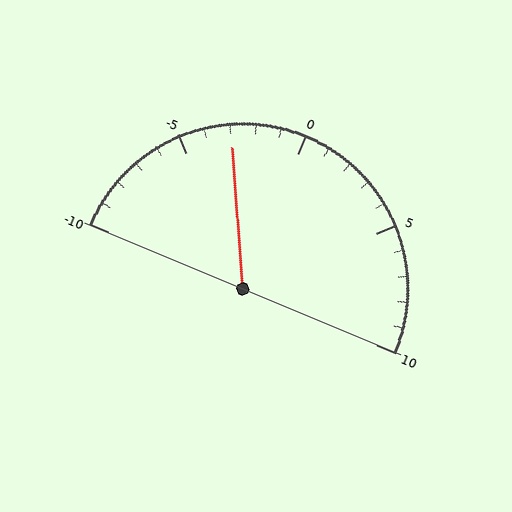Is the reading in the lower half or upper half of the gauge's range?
The reading is in the lower half of the range (-10 to 10).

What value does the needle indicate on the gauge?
The needle indicates approximately -3.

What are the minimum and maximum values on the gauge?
The gauge ranges from -10 to 10.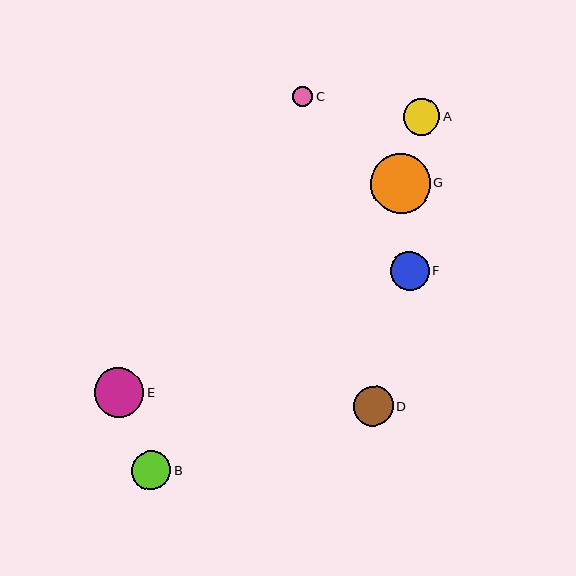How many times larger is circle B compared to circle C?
Circle B is approximately 2.0 times the size of circle C.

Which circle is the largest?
Circle G is the largest with a size of approximately 60 pixels.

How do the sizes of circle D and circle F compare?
Circle D and circle F are approximately the same size.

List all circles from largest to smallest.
From largest to smallest: G, E, D, B, F, A, C.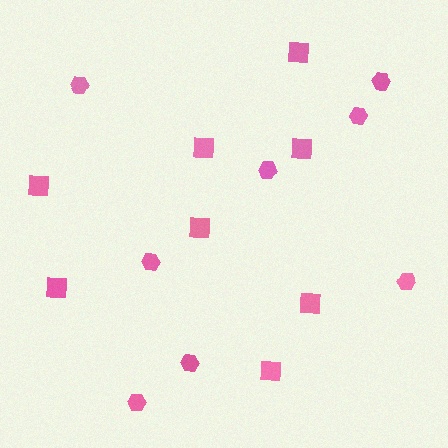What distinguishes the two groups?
There are 2 groups: one group of squares (8) and one group of hexagons (8).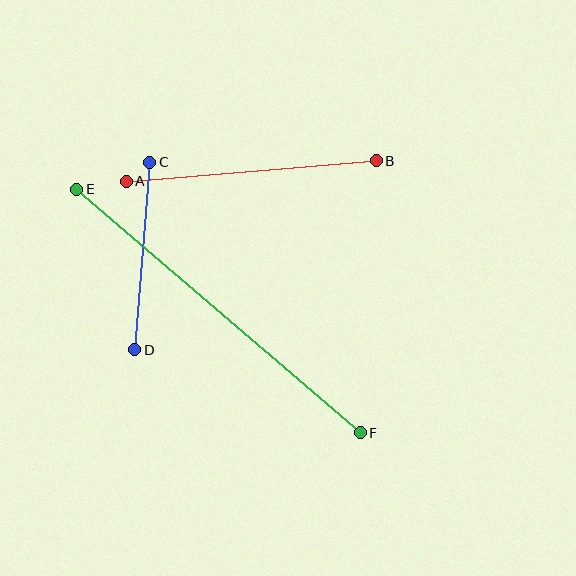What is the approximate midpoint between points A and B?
The midpoint is at approximately (251, 171) pixels.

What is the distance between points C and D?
The distance is approximately 188 pixels.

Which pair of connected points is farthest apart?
Points E and F are farthest apart.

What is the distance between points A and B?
The distance is approximately 251 pixels.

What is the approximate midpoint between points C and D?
The midpoint is at approximately (142, 256) pixels.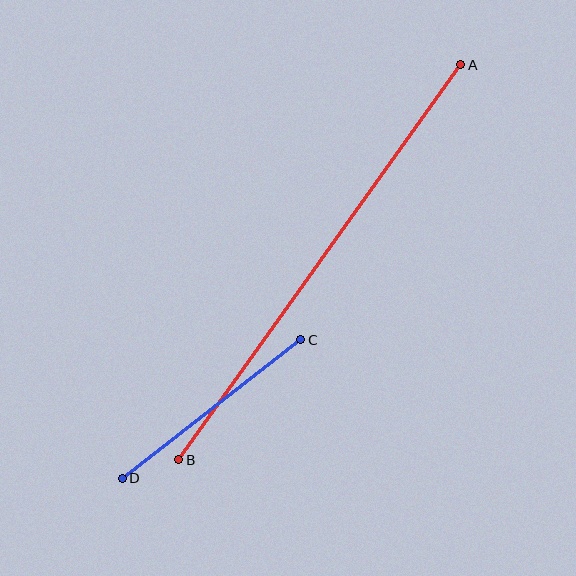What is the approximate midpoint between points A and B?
The midpoint is at approximately (320, 262) pixels.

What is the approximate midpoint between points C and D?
The midpoint is at approximately (212, 409) pixels.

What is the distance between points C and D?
The distance is approximately 226 pixels.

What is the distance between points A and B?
The distance is approximately 485 pixels.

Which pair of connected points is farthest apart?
Points A and B are farthest apart.